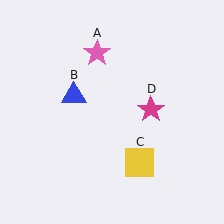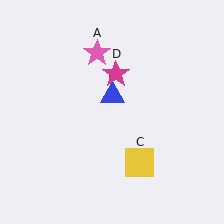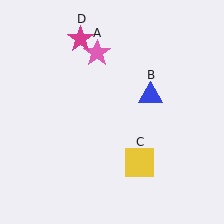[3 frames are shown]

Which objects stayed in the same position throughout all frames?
Pink star (object A) and yellow square (object C) remained stationary.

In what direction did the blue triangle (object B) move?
The blue triangle (object B) moved right.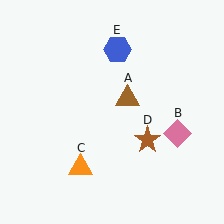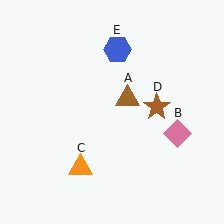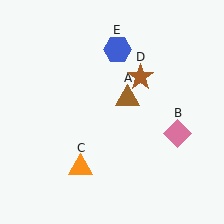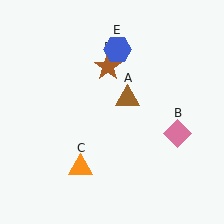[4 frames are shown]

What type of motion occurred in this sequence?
The brown star (object D) rotated counterclockwise around the center of the scene.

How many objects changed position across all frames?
1 object changed position: brown star (object D).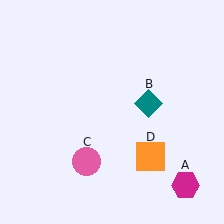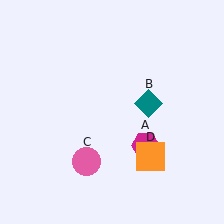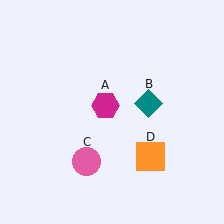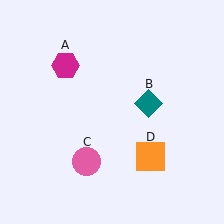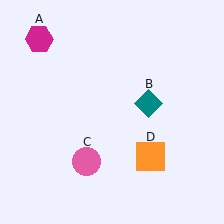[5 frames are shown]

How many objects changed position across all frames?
1 object changed position: magenta hexagon (object A).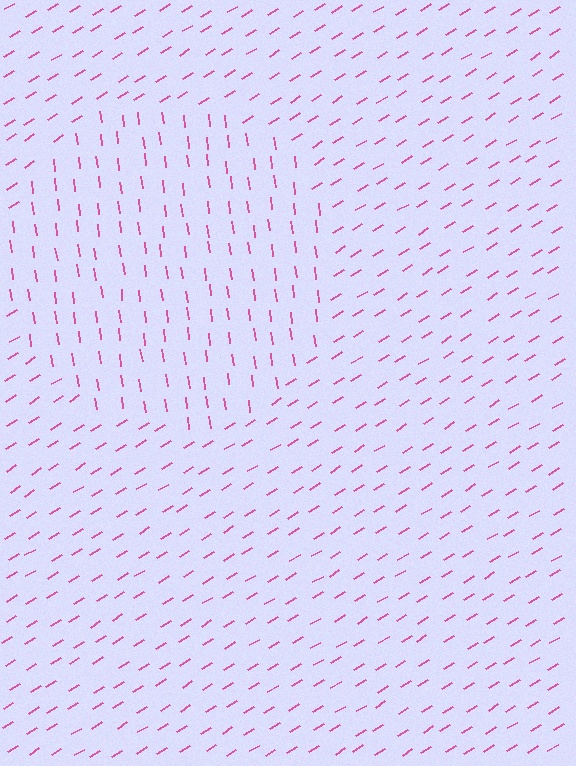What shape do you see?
I see a circle.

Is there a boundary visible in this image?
Yes, there is a texture boundary formed by a change in line orientation.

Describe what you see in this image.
The image is filled with small pink line segments. A circle region in the image has lines oriented differently from the surrounding lines, creating a visible texture boundary.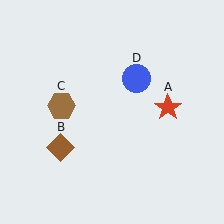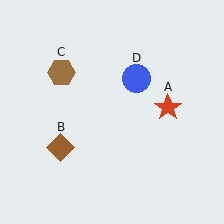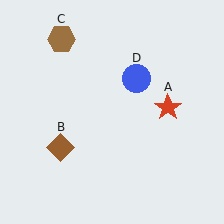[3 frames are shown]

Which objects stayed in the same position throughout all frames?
Red star (object A) and brown diamond (object B) and blue circle (object D) remained stationary.